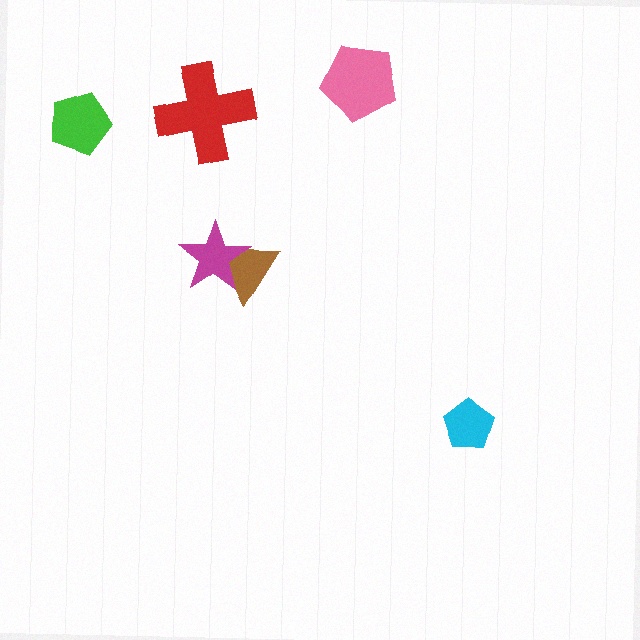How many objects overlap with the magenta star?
1 object overlaps with the magenta star.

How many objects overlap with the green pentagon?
0 objects overlap with the green pentagon.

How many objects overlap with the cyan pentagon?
0 objects overlap with the cyan pentagon.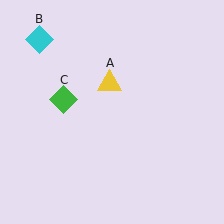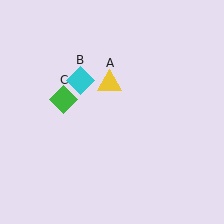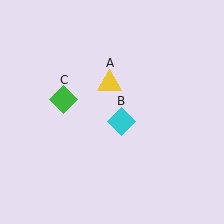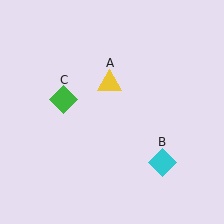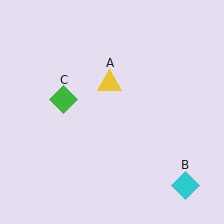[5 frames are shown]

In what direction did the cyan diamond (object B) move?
The cyan diamond (object B) moved down and to the right.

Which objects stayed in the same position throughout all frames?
Yellow triangle (object A) and green diamond (object C) remained stationary.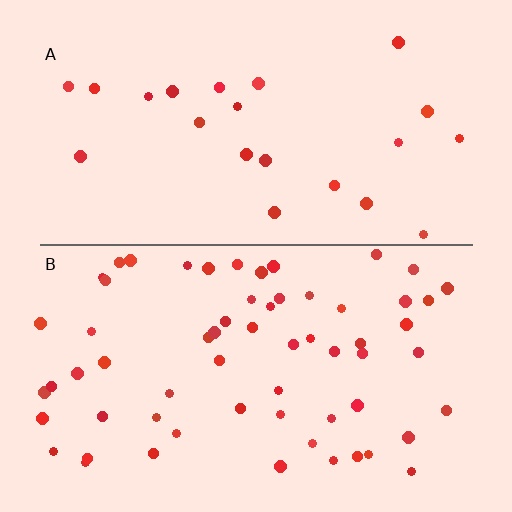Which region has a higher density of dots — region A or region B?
B (the bottom).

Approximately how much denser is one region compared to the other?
Approximately 2.8× — region B over region A.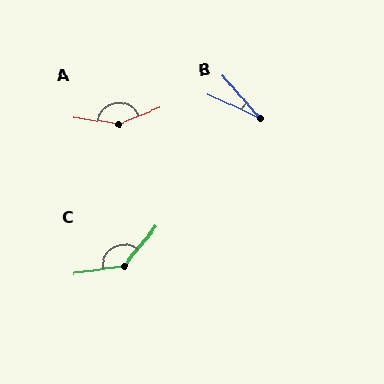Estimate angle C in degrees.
Approximately 137 degrees.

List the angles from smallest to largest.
B (25°), C (137°), A (150°).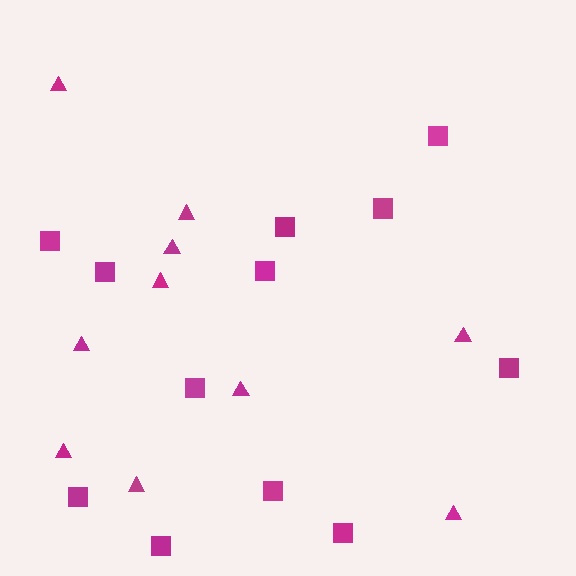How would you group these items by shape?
There are 2 groups: one group of triangles (10) and one group of squares (12).